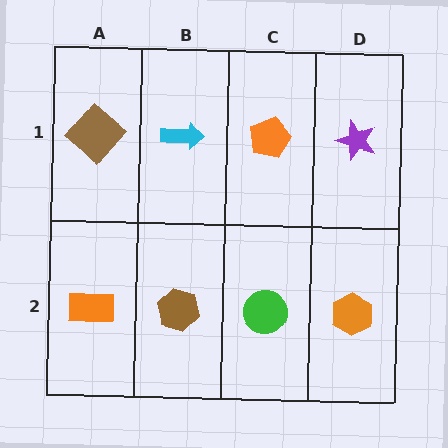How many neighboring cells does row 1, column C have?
3.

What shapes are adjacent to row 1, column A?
An orange rectangle (row 2, column A), a cyan arrow (row 1, column B).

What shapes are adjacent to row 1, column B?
A brown hexagon (row 2, column B), a brown diamond (row 1, column A), an orange pentagon (row 1, column C).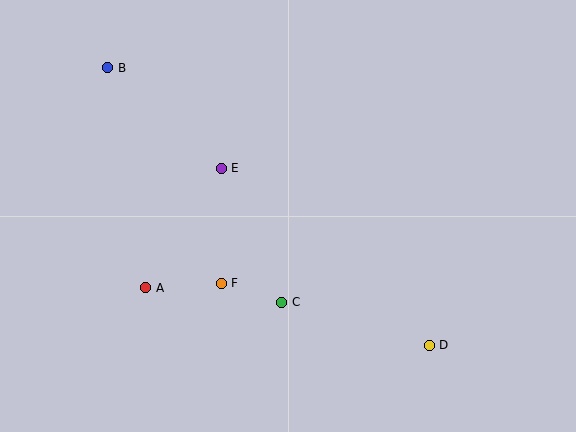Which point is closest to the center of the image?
Point E at (221, 168) is closest to the center.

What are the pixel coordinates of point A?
Point A is at (146, 288).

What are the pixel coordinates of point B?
Point B is at (108, 68).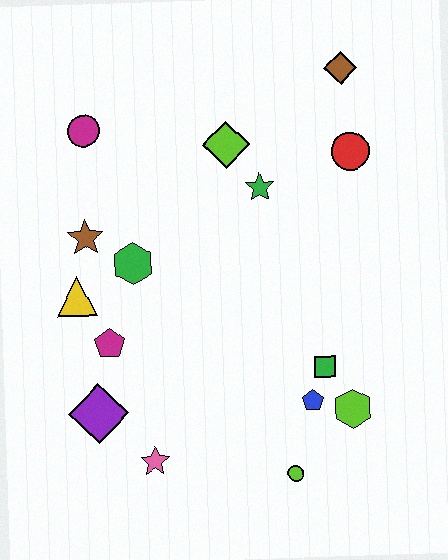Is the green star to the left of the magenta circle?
No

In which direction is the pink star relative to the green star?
The pink star is below the green star.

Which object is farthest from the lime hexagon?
The magenta circle is farthest from the lime hexagon.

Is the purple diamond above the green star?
No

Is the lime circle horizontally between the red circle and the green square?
No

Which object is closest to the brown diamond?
The red circle is closest to the brown diamond.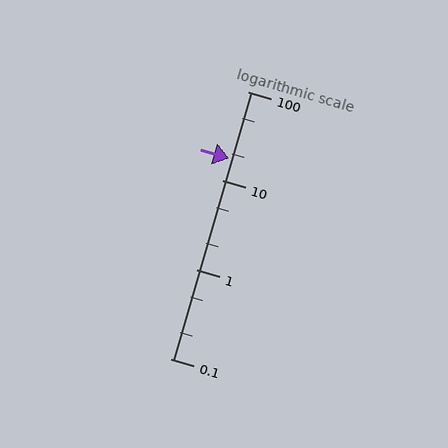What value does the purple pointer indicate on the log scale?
The pointer indicates approximately 18.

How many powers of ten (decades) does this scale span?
The scale spans 3 decades, from 0.1 to 100.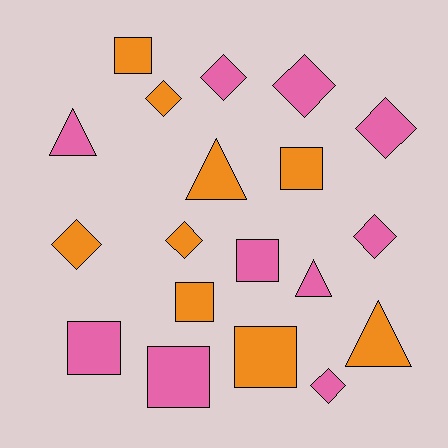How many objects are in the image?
There are 19 objects.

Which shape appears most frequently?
Diamond, with 8 objects.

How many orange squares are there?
There are 4 orange squares.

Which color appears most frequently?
Pink, with 10 objects.